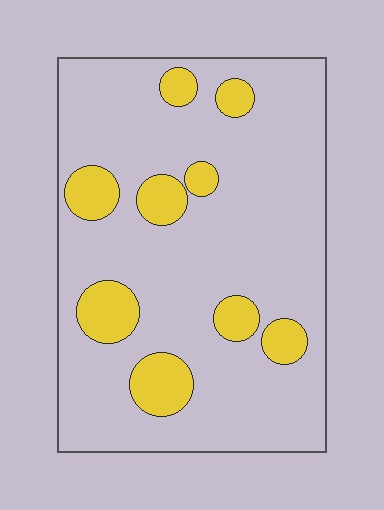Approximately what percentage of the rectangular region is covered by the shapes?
Approximately 15%.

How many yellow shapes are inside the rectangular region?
9.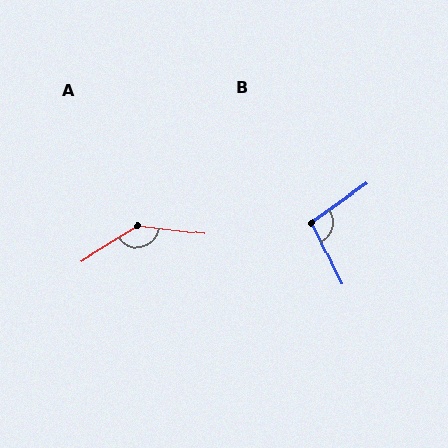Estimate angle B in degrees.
Approximately 100 degrees.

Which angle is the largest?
A, at approximately 141 degrees.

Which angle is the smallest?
B, at approximately 100 degrees.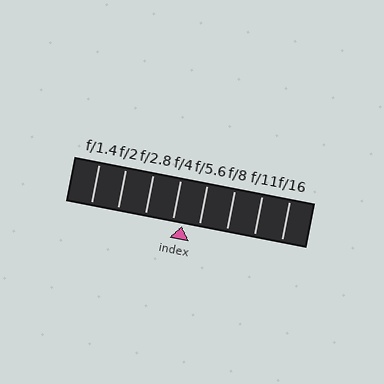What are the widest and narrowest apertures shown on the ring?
The widest aperture shown is f/1.4 and the narrowest is f/16.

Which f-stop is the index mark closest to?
The index mark is closest to f/4.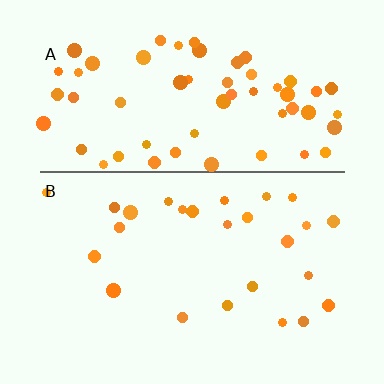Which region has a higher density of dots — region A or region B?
A (the top).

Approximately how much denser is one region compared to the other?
Approximately 2.4× — region A over region B.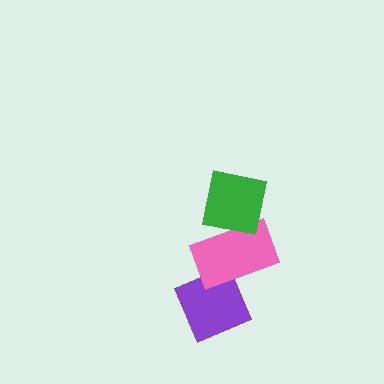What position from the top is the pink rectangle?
The pink rectangle is 2nd from the top.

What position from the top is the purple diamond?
The purple diamond is 3rd from the top.